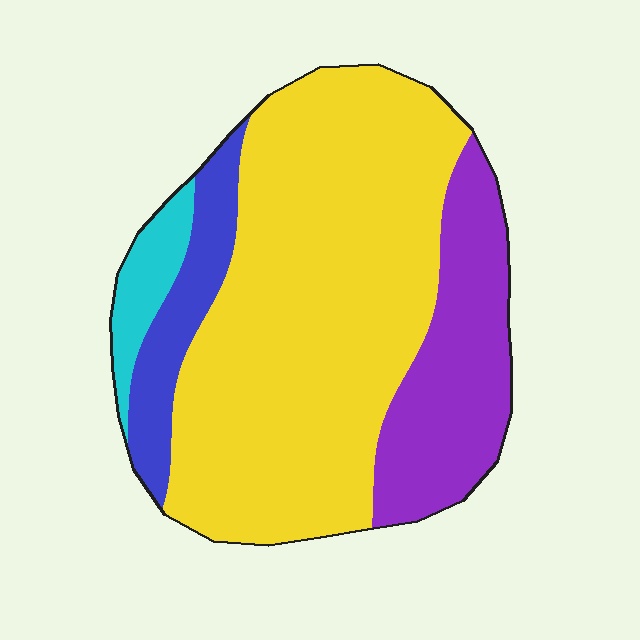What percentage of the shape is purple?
Purple covers roughly 20% of the shape.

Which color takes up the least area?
Cyan, at roughly 5%.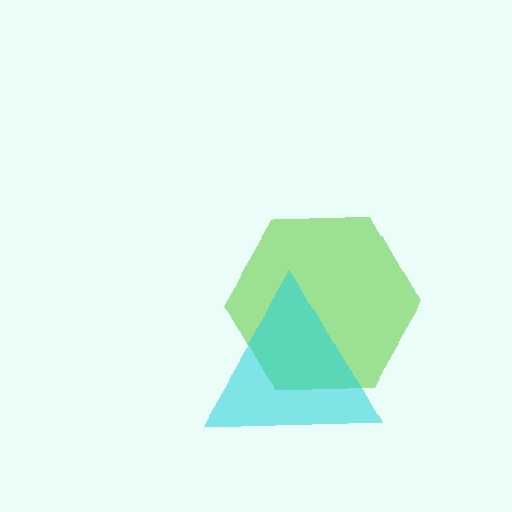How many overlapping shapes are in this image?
There are 2 overlapping shapes in the image.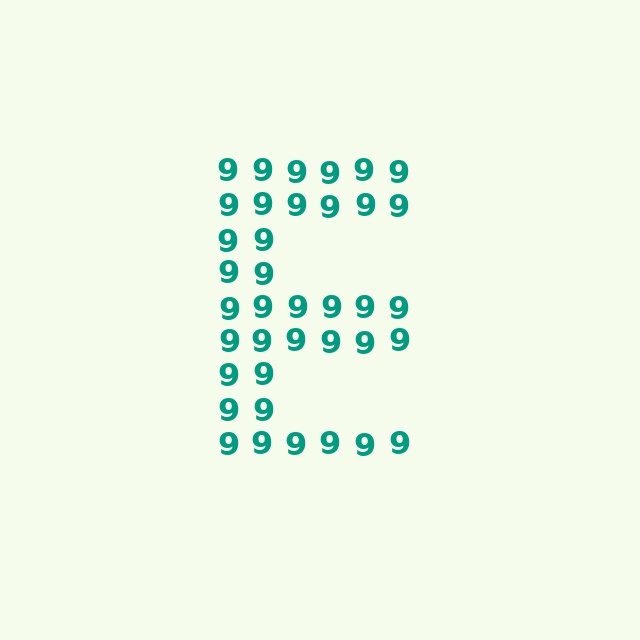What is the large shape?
The large shape is the letter E.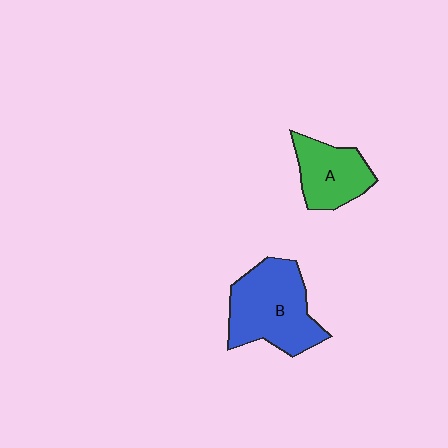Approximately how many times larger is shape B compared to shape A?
Approximately 1.6 times.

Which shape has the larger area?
Shape B (blue).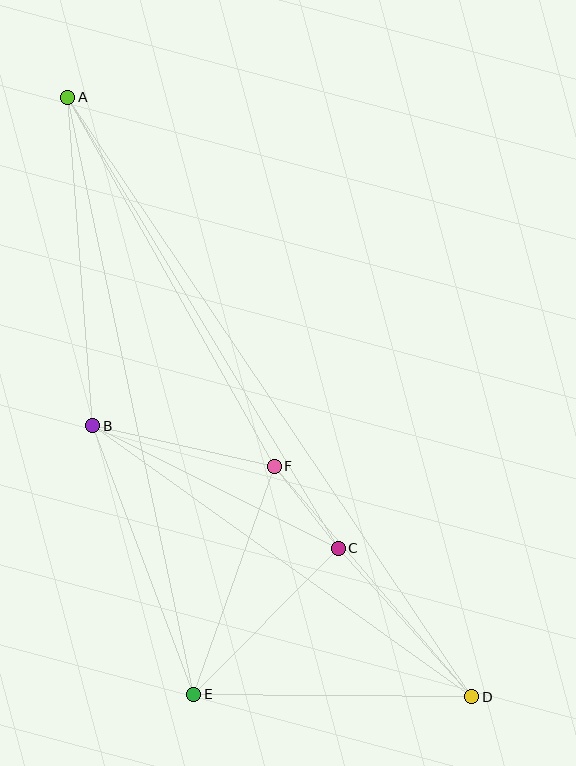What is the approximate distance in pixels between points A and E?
The distance between A and E is approximately 610 pixels.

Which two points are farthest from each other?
Points A and D are farthest from each other.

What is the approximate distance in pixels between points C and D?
The distance between C and D is approximately 199 pixels.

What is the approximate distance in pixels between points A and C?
The distance between A and C is approximately 526 pixels.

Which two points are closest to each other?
Points C and F are closest to each other.